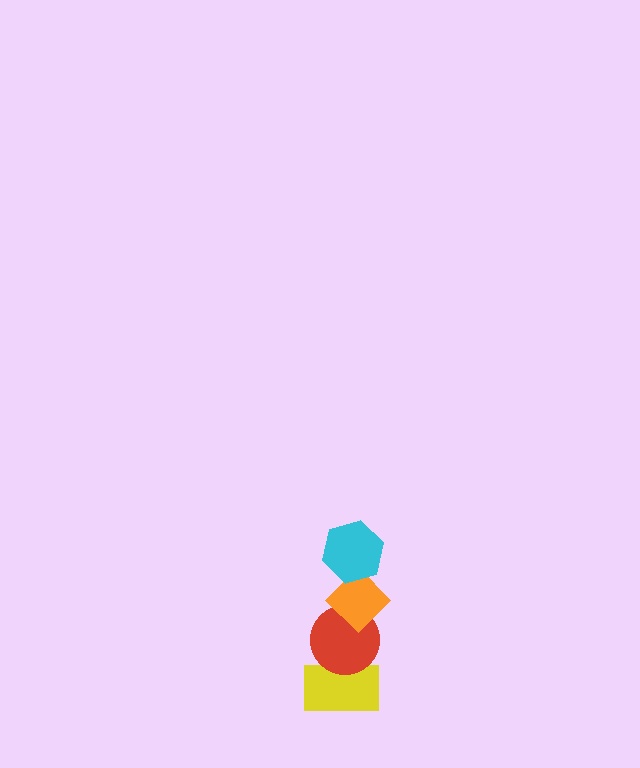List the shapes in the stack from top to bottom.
From top to bottom: the cyan hexagon, the orange diamond, the red circle, the yellow rectangle.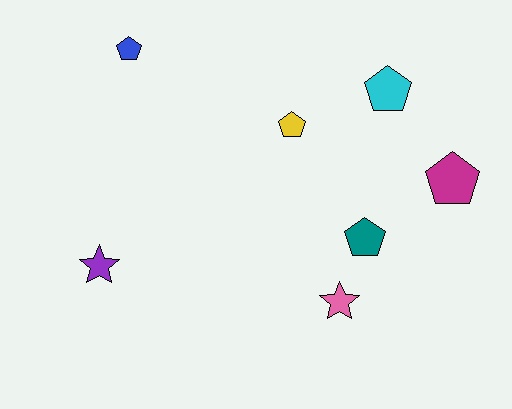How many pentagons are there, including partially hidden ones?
There are 5 pentagons.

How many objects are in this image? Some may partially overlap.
There are 7 objects.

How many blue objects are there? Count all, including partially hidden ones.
There is 1 blue object.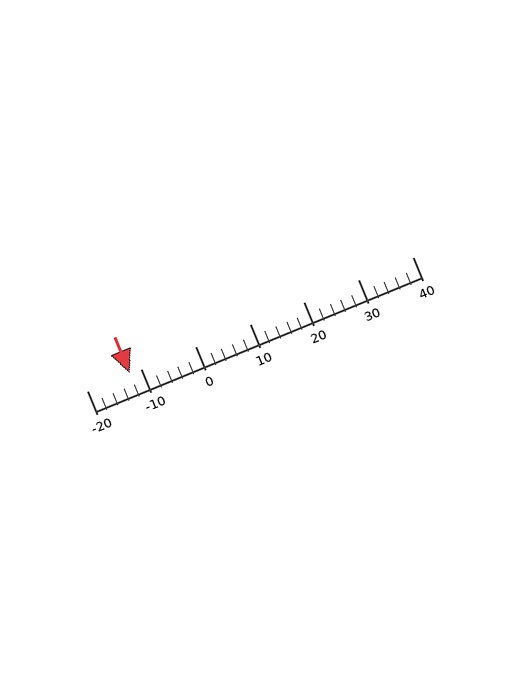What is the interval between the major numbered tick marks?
The major tick marks are spaced 10 units apart.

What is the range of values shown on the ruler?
The ruler shows values from -20 to 40.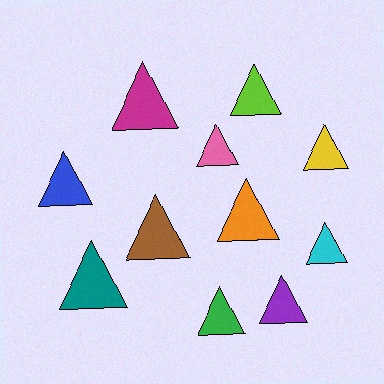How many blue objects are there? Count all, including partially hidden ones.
There is 1 blue object.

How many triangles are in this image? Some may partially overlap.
There are 11 triangles.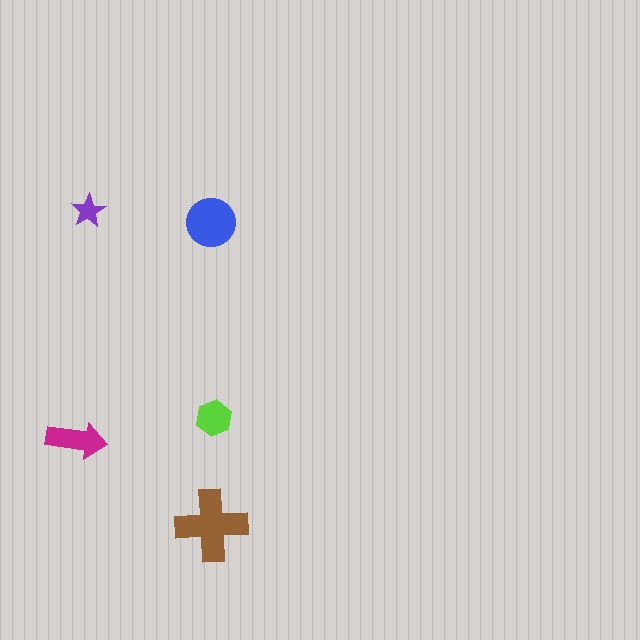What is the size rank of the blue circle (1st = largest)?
2nd.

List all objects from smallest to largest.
The purple star, the lime hexagon, the magenta arrow, the blue circle, the brown cross.